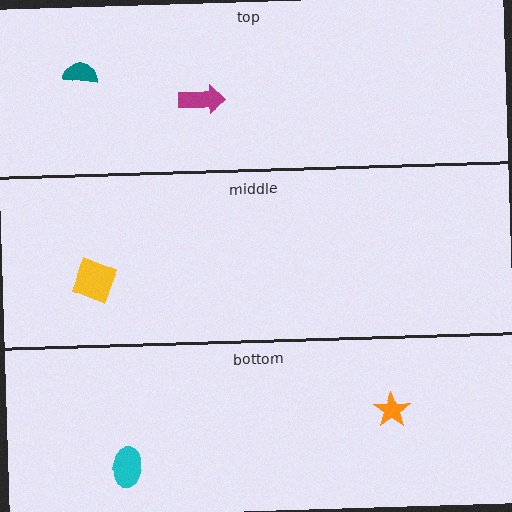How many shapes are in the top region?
2.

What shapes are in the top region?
The teal semicircle, the magenta arrow.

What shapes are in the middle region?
The yellow diamond.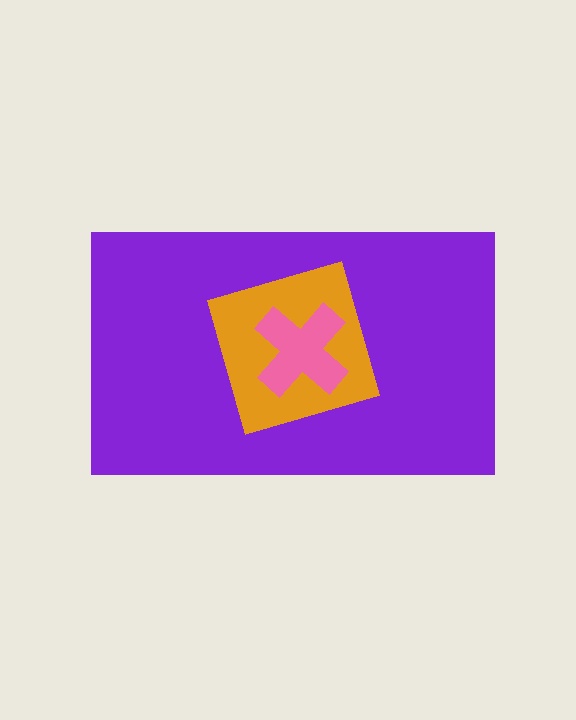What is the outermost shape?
The purple rectangle.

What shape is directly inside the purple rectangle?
The orange diamond.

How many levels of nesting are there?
3.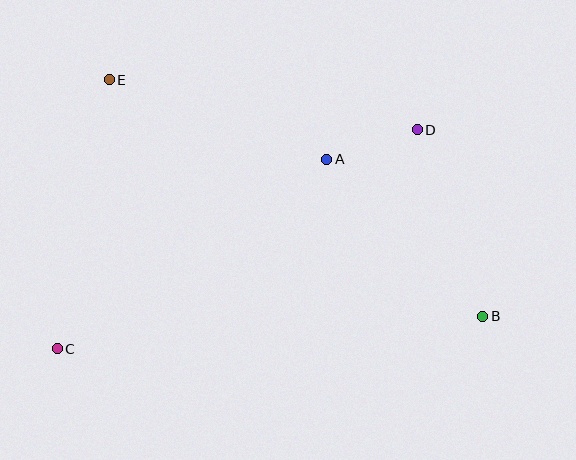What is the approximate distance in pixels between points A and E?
The distance between A and E is approximately 231 pixels.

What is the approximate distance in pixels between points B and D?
The distance between B and D is approximately 198 pixels.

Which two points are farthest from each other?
Points B and E are farthest from each other.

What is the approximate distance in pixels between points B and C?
The distance between B and C is approximately 427 pixels.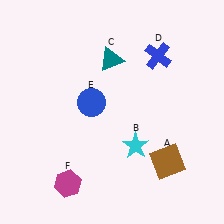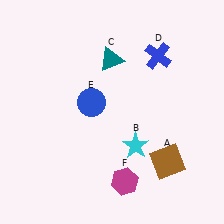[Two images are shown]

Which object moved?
The magenta hexagon (F) moved right.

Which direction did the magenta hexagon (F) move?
The magenta hexagon (F) moved right.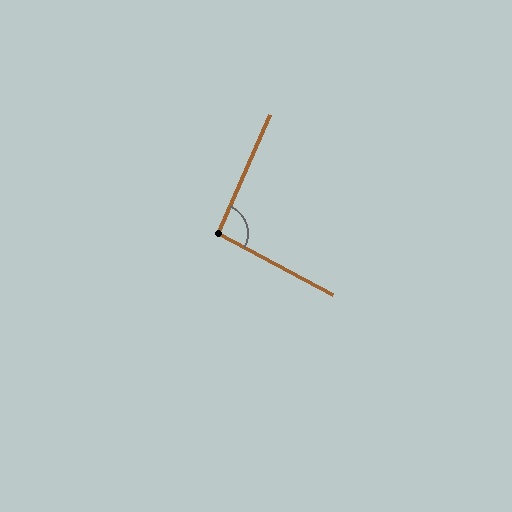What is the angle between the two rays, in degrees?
Approximately 94 degrees.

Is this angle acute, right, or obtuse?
It is approximately a right angle.